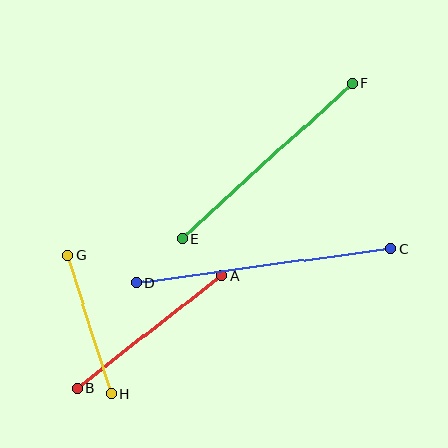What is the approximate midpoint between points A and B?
The midpoint is at approximately (149, 332) pixels.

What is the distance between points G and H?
The distance is approximately 145 pixels.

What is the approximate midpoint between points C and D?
The midpoint is at approximately (263, 266) pixels.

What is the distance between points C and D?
The distance is approximately 257 pixels.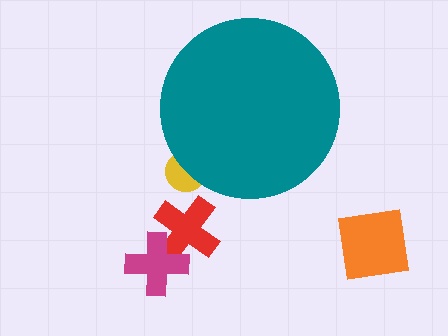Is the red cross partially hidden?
No, the red cross is fully visible.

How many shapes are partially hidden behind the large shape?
1 shape is partially hidden.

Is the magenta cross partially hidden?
No, the magenta cross is fully visible.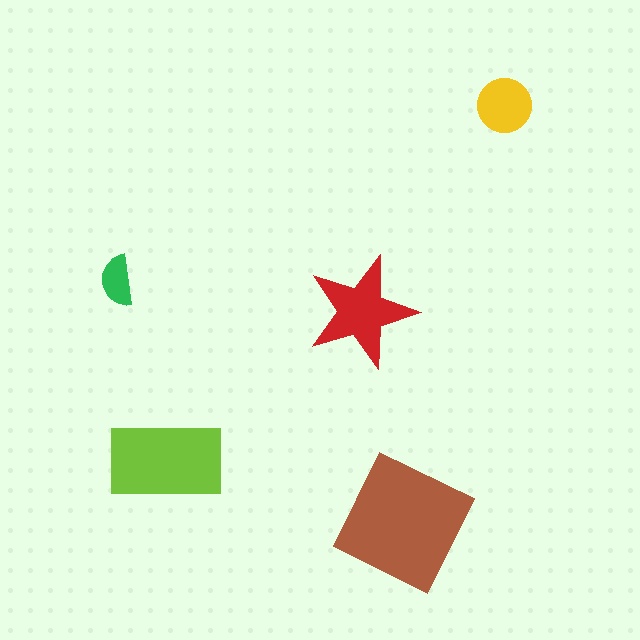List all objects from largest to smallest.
The brown square, the lime rectangle, the red star, the yellow circle, the green semicircle.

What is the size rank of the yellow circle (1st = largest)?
4th.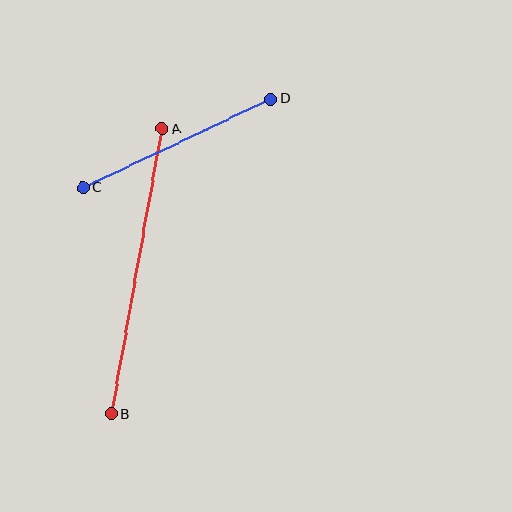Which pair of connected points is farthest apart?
Points A and B are farthest apart.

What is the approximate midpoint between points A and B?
The midpoint is at approximately (137, 271) pixels.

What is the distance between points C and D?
The distance is approximately 208 pixels.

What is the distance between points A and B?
The distance is approximately 290 pixels.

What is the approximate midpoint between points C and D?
The midpoint is at approximately (177, 143) pixels.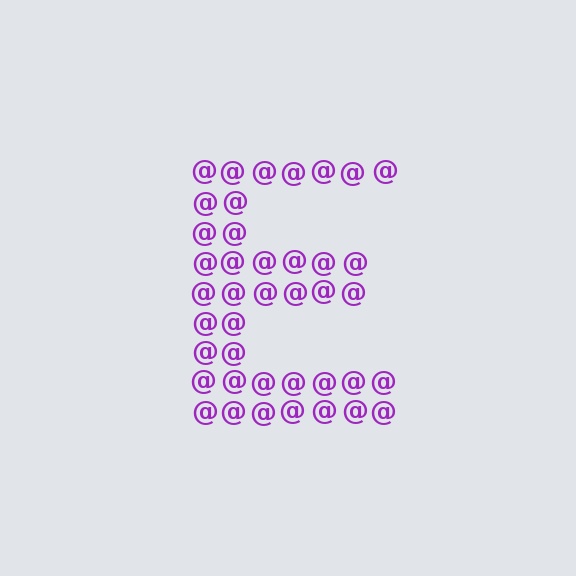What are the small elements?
The small elements are at signs.